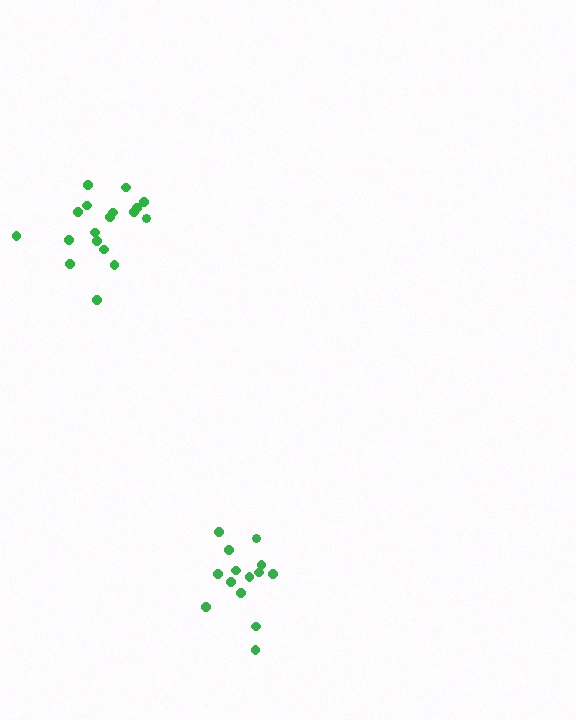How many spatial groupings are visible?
There are 2 spatial groupings.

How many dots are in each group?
Group 1: 14 dots, Group 2: 18 dots (32 total).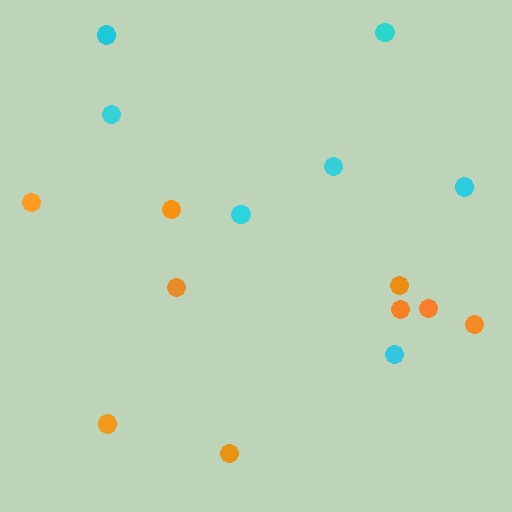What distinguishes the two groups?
There are 2 groups: one group of orange circles (9) and one group of cyan circles (7).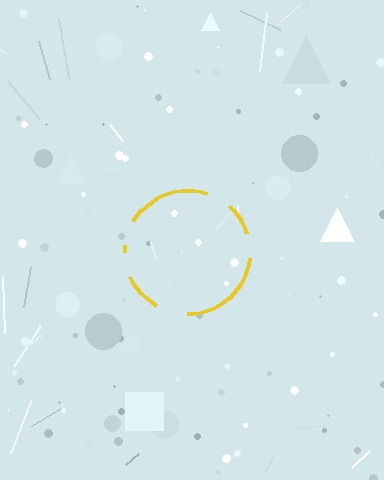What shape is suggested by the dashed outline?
The dashed outline suggests a circle.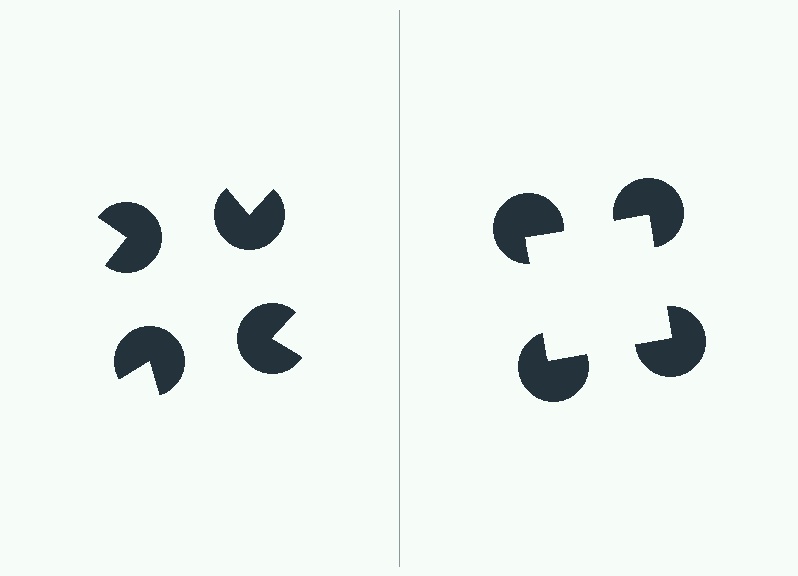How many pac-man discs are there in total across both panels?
8 — 4 on each side.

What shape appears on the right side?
An illusory square.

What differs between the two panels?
The pac-man discs are positioned identically on both sides; only the wedge orientations differ. On the right they align to a square; on the left they are misaligned.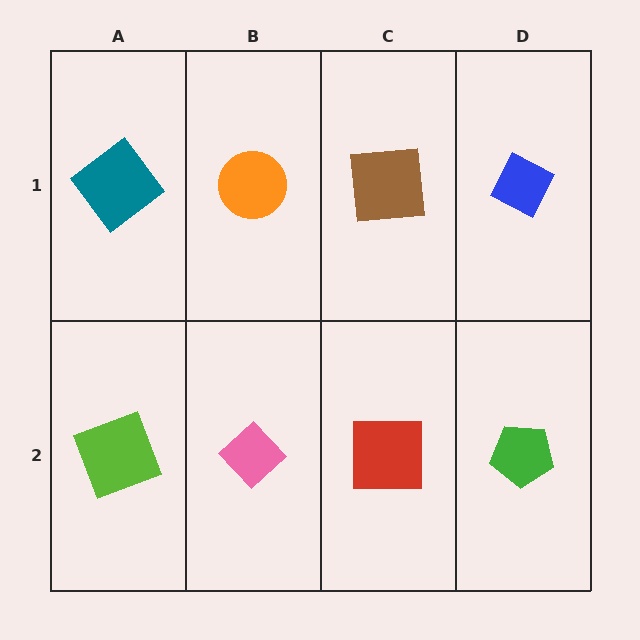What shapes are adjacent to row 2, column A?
A teal diamond (row 1, column A), a pink diamond (row 2, column B).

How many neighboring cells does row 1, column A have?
2.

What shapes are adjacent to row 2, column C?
A brown square (row 1, column C), a pink diamond (row 2, column B), a green pentagon (row 2, column D).